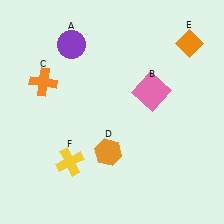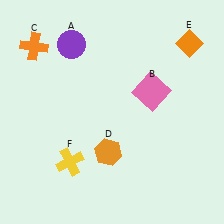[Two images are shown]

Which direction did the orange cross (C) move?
The orange cross (C) moved up.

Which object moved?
The orange cross (C) moved up.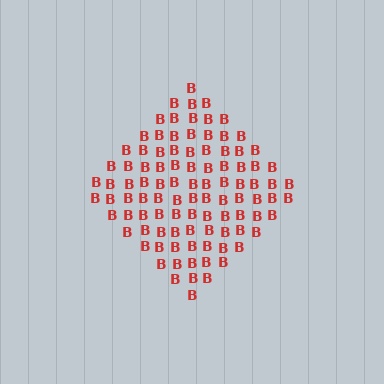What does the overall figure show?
The overall figure shows a diamond.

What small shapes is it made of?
It is made of small letter B's.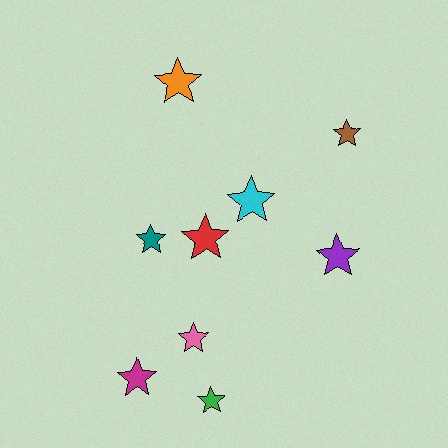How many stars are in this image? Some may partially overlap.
There are 9 stars.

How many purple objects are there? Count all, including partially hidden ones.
There is 1 purple object.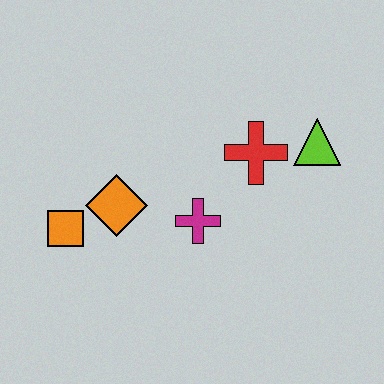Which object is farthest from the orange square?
The lime triangle is farthest from the orange square.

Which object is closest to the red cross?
The lime triangle is closest to the red cross.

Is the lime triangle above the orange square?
Yes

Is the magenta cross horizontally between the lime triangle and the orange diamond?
Yes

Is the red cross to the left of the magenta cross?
No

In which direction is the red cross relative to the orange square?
The red cross is to the right of the orange square.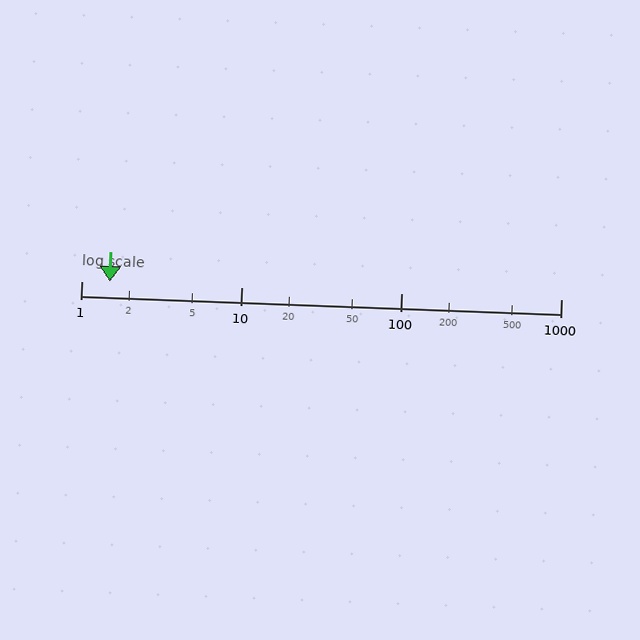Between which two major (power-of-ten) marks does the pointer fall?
The pointer is between 1 and 10.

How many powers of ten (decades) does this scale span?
The scale spans 3 decades, from 1 to 1000.